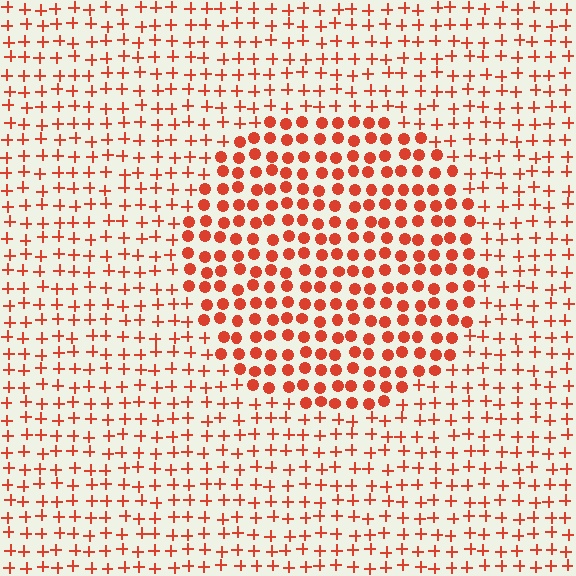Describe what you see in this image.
The image is filled with small red elements arranged in a uniform grid. A circle-shaped region contains circles, while the surrounding area contains plus signs. The boundary is defined purely by the change in element shape.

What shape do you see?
I see a circle.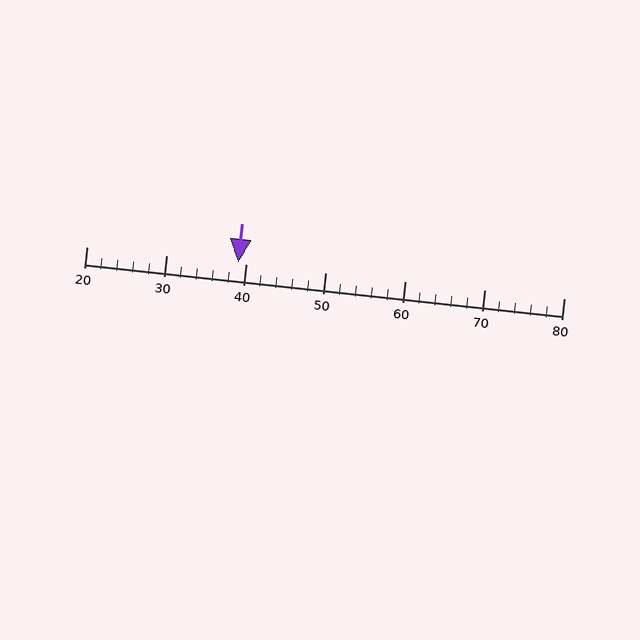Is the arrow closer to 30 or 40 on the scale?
The arrow is closer to 40.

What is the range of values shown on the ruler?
The ruler shows values from 20 to 80.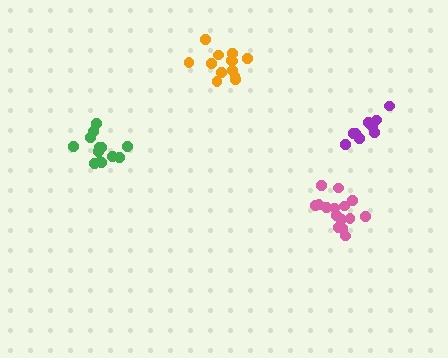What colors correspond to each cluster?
The clusters are colored: purple, pink, green, orange.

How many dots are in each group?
Group 1: 10 dots, Group 2: 15 dots, Group 3: 13 dots, Group 4: 13 dots (51 total).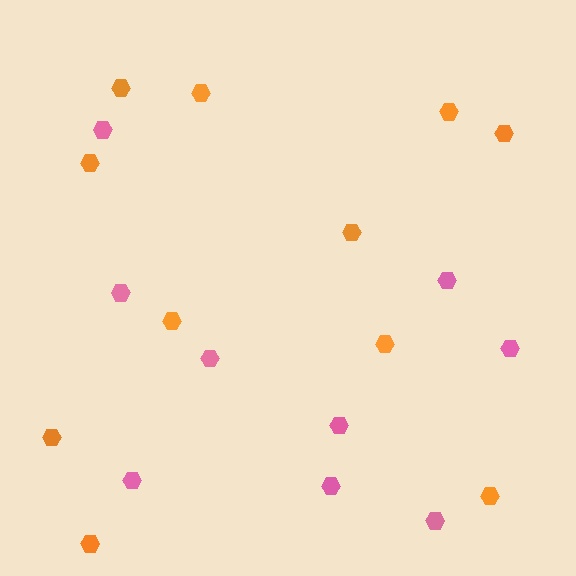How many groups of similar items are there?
There are 2 groups: one group of pink hexagons (9) and one group of orange hexagons (11).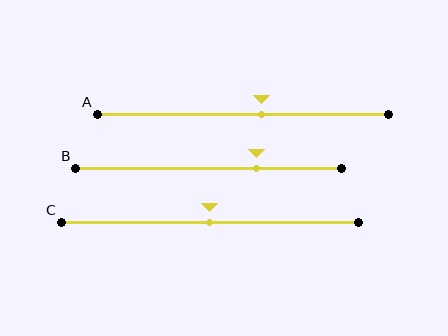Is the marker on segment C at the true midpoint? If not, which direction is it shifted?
Yes, the marker on segment C is at the true midpoint.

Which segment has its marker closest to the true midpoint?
Segment C has its marker closest to the true midpoint.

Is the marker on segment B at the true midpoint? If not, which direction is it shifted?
No, the marker on segment B is shifted to the right by about 18% of the segment length.